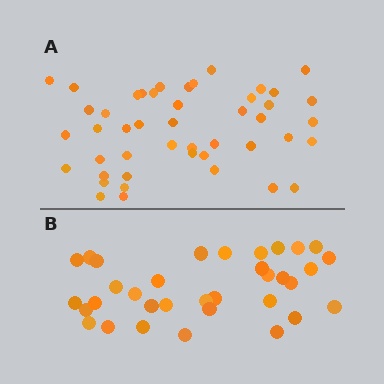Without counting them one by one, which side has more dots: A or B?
Region A (the top region) has more dots.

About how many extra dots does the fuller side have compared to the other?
Region A has roughly 12 or so more dots than region B.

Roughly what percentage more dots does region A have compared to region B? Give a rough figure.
About 35% more.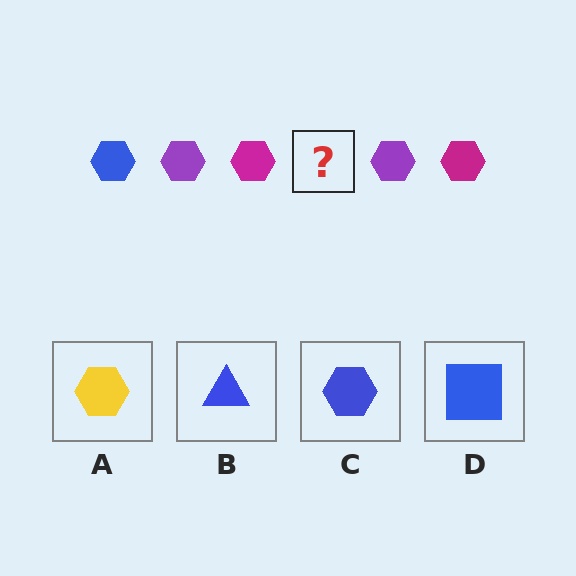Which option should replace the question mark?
Option C.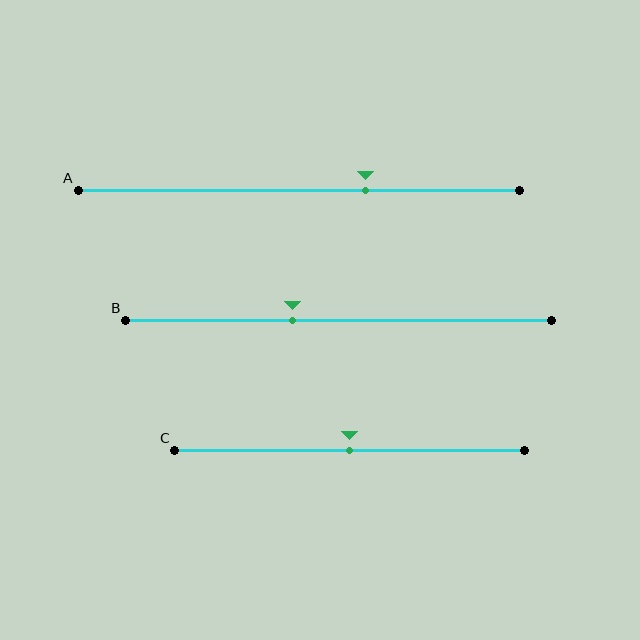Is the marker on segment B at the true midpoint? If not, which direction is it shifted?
No, the marker on segment B is shifted to the left by about 11% of the segment length.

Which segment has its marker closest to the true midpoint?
Segment C has its marker closest to the true midpoint.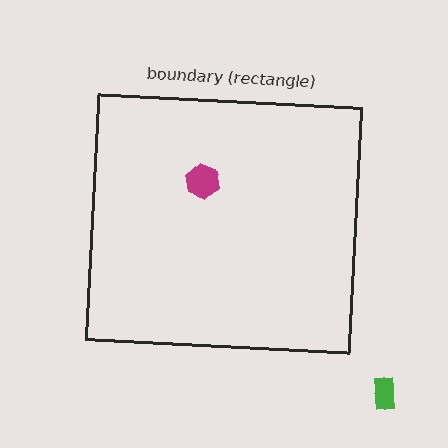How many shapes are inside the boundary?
1 inside, 1 outside.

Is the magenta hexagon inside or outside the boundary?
Inside.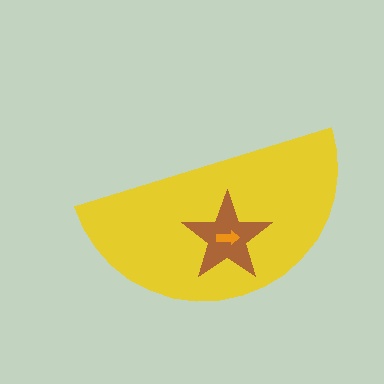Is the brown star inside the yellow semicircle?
Yes.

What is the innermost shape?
The orange arrow.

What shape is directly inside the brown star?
The orange arrow.